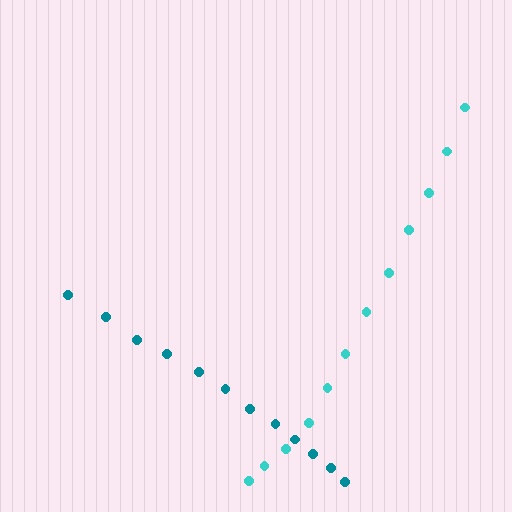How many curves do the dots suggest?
There are 2 distinct paths.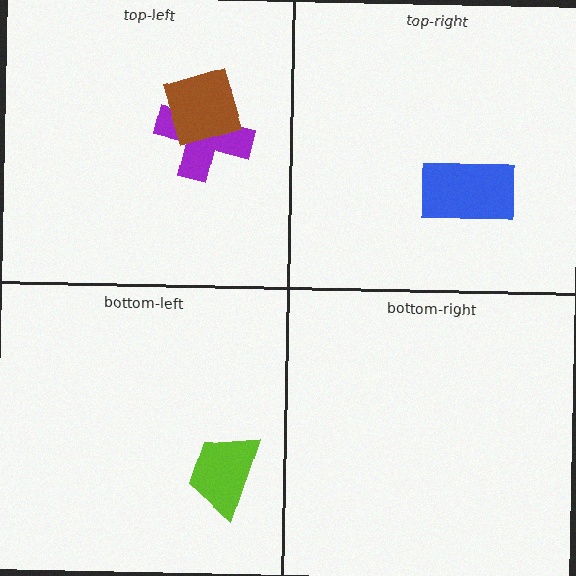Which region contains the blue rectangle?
The top-right region.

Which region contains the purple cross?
The top-left region.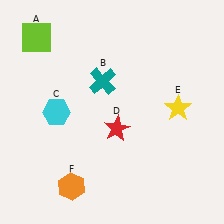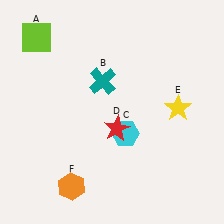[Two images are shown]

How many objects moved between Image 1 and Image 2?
1 object moved between the two images.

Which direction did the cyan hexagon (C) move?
The cyan hexagon (C) moved right.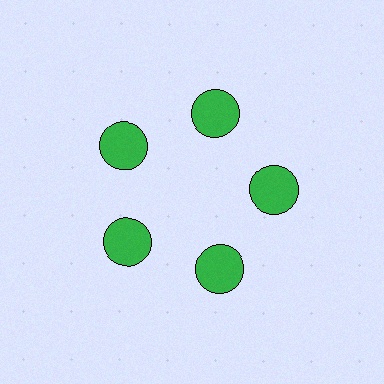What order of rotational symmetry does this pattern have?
This pattern has 5-fold rotational symmetry.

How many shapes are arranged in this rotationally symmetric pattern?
There are 5 shapes, arranged in 5 groups of 1.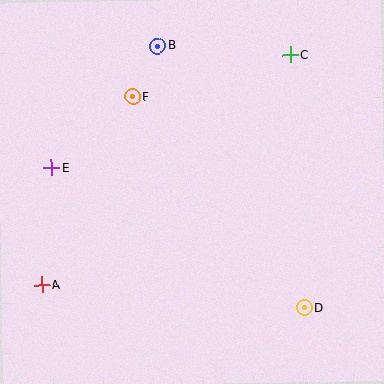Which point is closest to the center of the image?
Point F at (133, 97) is closest to the center.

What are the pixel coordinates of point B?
Point B is at (157, 46).